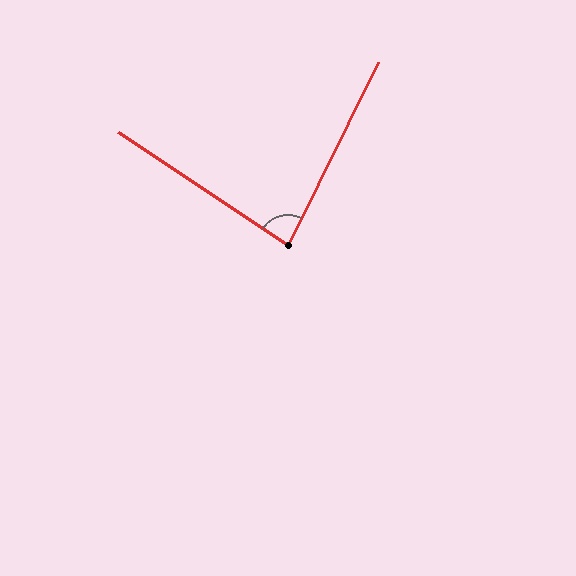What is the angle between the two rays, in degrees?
Approximately 83 degrees.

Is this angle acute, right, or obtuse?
It is acute.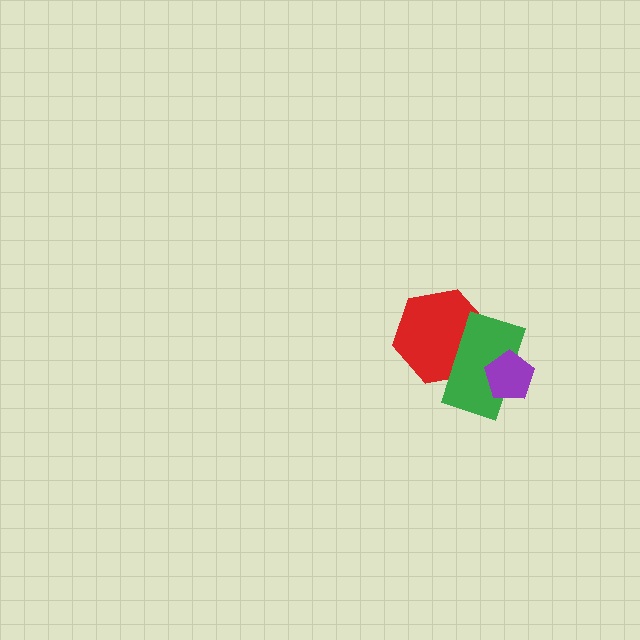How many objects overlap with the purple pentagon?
1 object overlaps with the purple pentagon.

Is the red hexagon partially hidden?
Yes, it is partially covered by another shape.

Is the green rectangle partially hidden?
Yes, it is partially covered by another shape.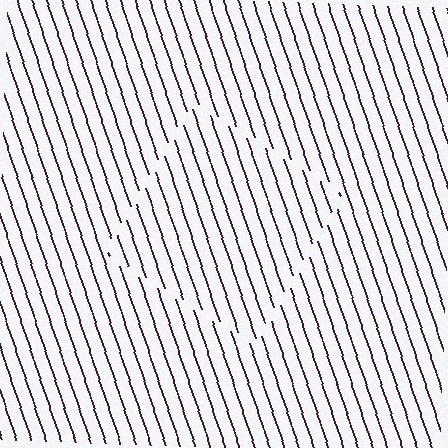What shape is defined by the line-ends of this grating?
An illusory square. The interior of the shape contains the same grating, shifted by half a period — the contour is defined by the phase discontinuity where line-ends from the inner and outer gratings abut.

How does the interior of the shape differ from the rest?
The interior of the shape contains the same grating, shifted by half a period — the contour is defined by the phase discontinuity where line-ends from the inner and outer gratings abut.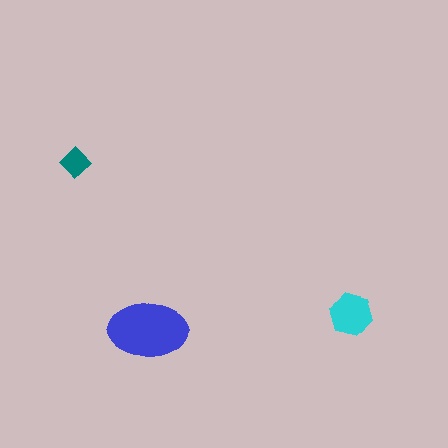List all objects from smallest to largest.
The teal diamond, the cyan hexagon, the blue ellipse.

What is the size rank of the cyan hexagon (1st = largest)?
2nd.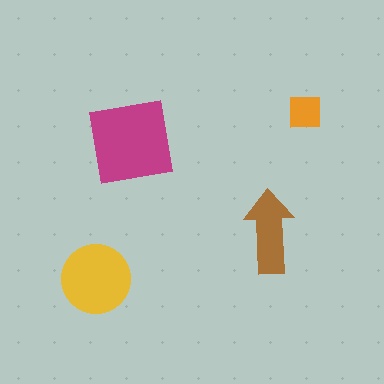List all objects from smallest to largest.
The orange square, the brown arrow, the yellow circle, the magenta square.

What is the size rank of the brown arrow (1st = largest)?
3rd.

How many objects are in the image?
There are 4 objects in the image.